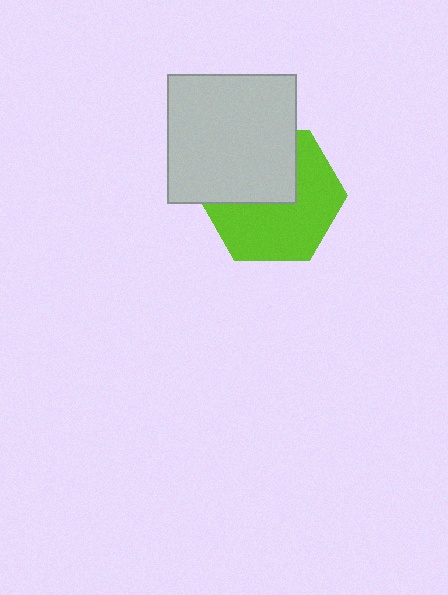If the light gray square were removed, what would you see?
You would see the complete lime hexagon.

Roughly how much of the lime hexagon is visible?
About half of it is visible (roughly 59%).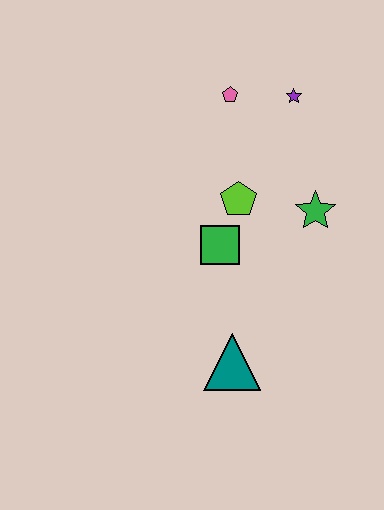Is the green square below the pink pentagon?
Yes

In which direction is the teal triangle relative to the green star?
The teal triangle is below the green star.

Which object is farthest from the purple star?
The teal triangle is farthest from the purple star.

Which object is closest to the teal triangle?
The green square is closest to the teal triangle.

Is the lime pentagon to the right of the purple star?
No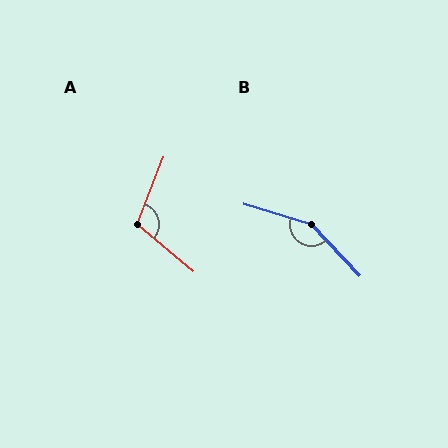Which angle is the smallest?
A, at approximately 109 degrees.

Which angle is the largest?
B, at approximately 150 degrees.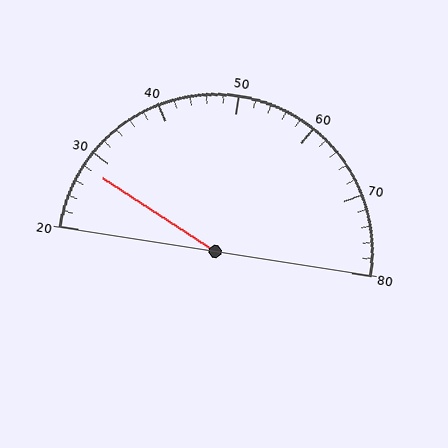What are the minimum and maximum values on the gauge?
The gauge ranges from 20 to 80.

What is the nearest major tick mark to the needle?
The nearest major tick mark is 30.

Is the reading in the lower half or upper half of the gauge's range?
The reading is in the lower half of the range (20 to 80).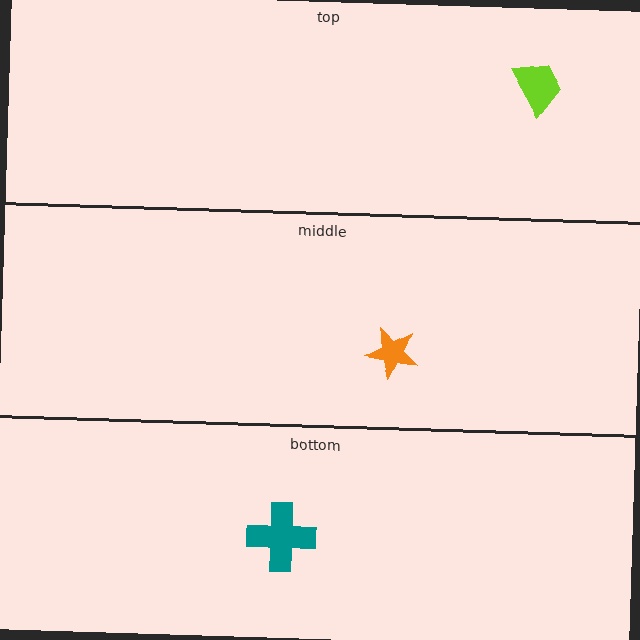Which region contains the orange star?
The middle region.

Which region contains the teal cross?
The bottom region.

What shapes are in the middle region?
The orange star.